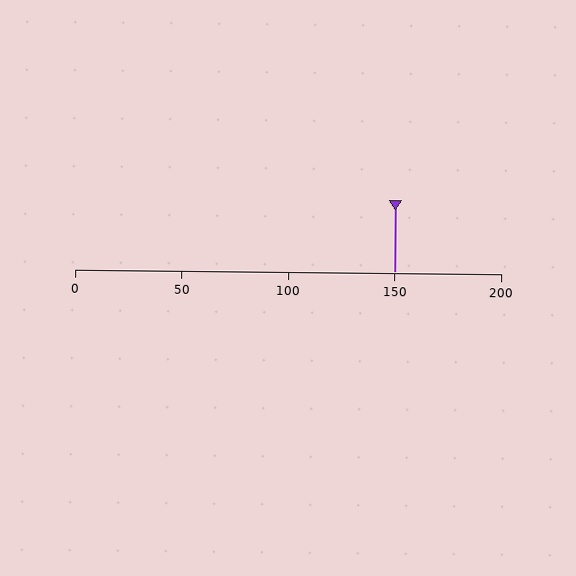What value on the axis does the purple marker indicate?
The marker indicates approximately 150.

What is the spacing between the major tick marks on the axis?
The major ticks are spaced 50 apart.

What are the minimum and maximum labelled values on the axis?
The axis runs from 0 to 200.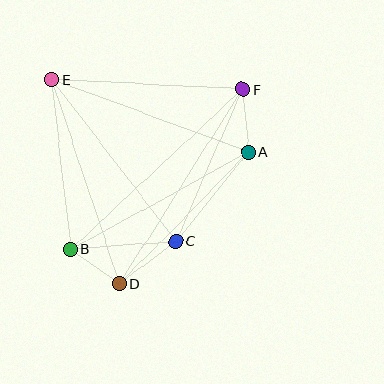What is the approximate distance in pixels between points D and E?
The distance between D and E is approximately 215 pixels.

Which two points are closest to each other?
Points B and D are closest to each other.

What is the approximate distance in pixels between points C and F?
The distance between C and F is approximately 166 pixels.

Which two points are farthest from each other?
Points B and F are farthest from each other.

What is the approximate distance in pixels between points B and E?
The distance between B and E is approximately 171 pixels.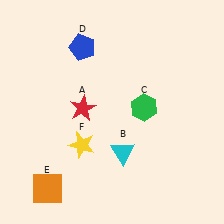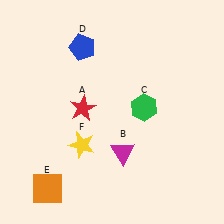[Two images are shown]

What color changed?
The triangle (B) changed from cyan in Image 1 to magenta in Image 2.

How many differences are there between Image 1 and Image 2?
There is 1 difference between the two images.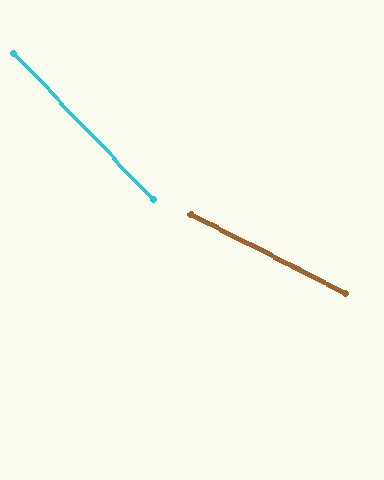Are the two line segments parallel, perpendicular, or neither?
Neither parallel nor perpendicular — they differ by about 19°.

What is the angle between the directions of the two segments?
Approximately 19 degrees.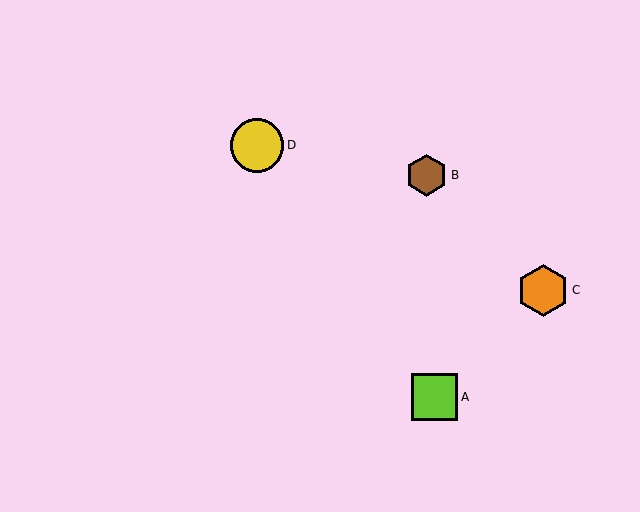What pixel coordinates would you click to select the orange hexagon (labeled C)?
Click at (543, 290) to select the orange hexagon C.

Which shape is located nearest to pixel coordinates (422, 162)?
The brown hexagon (labeled B) at (427, 175) is nearest to that location.